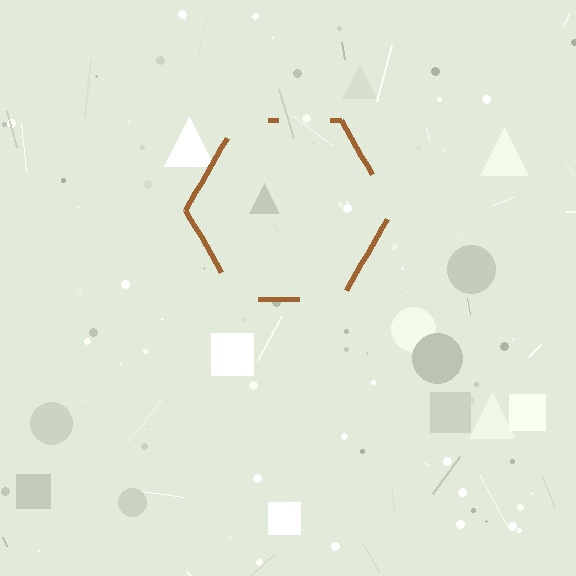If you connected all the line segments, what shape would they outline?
They would outline a hexagon.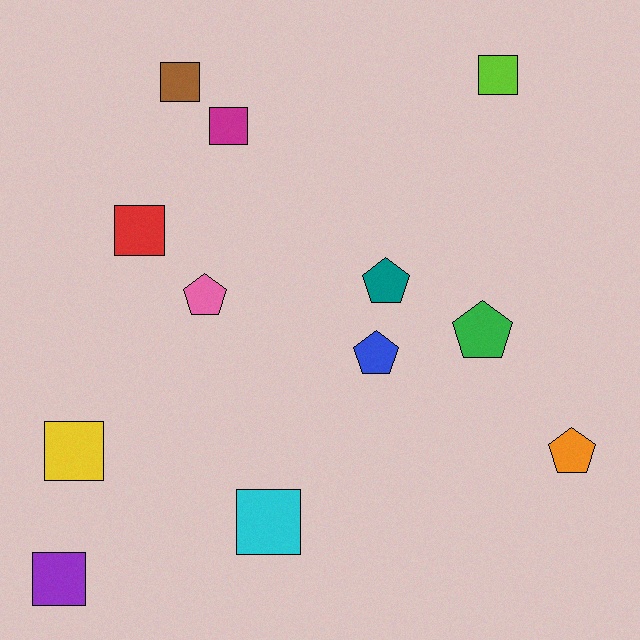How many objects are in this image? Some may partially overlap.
There are 12 objects.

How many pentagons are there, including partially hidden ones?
There are 5 pentagons.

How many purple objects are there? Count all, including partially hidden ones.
There is 1 purple object.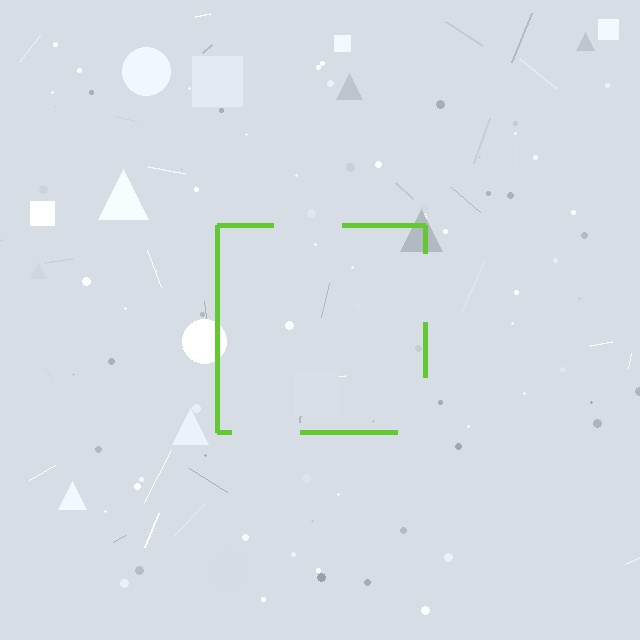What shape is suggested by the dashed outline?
The dashed outline suggests a square.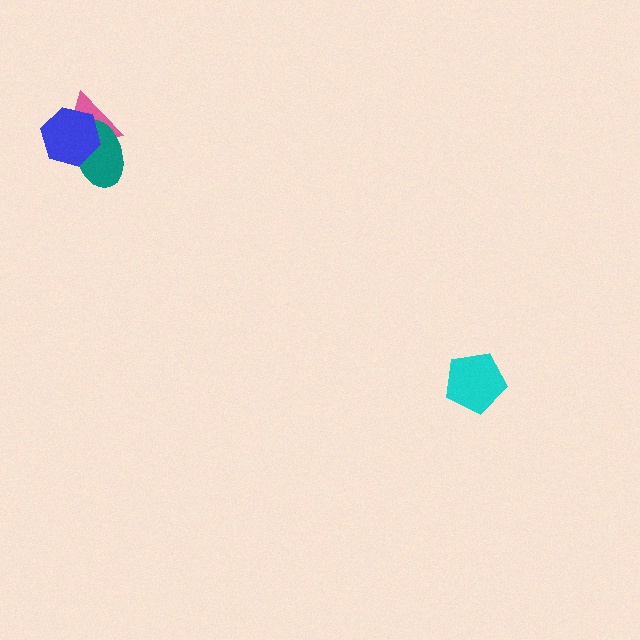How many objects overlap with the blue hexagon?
2 objects overlap with the blue hexagon.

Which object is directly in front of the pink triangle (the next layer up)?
The teal ellipse is directly in front of the pink triangle.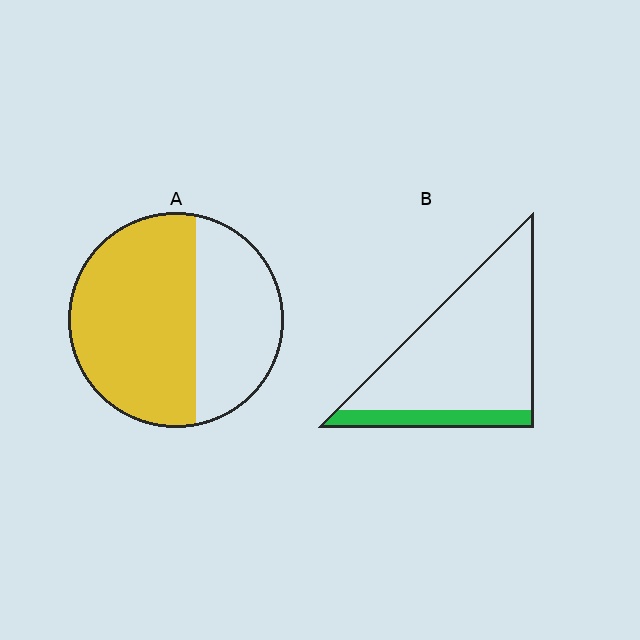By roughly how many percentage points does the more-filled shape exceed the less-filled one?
By roughly 45 percentage points (A over B).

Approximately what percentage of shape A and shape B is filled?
A is approximately 60% and B is approximately 15%.